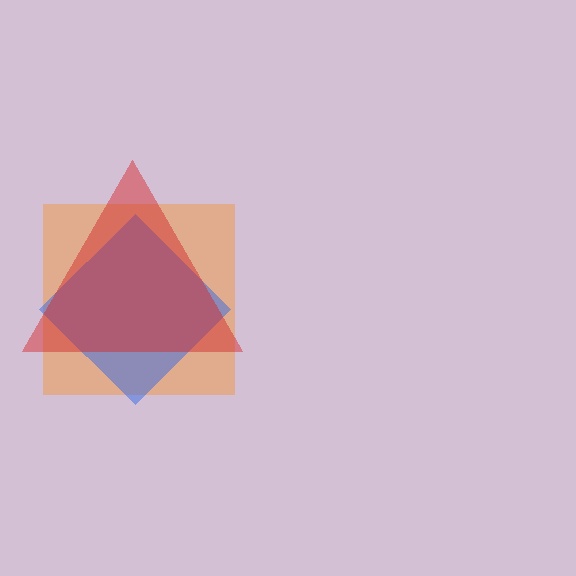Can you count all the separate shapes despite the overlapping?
Yes, there are 3 separate shapes.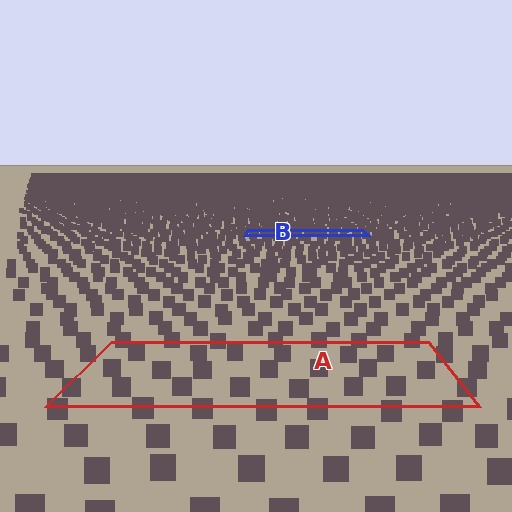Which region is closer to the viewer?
Region A is closer. The texture elements there are larger and more spread out.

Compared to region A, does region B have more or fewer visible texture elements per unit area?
Region B has more texture elements per unit area — they are packed more densely because it is farther away.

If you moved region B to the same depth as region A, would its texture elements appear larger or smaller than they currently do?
They would appear larger. At a closer depth, the same texture elements are projected at a bigger on-screen size.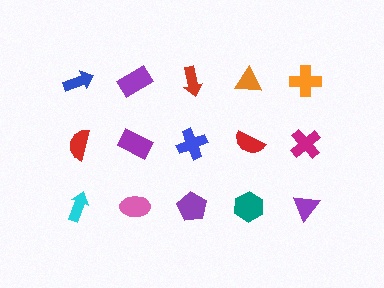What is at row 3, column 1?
A cyan arrow.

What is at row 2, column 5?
A magenta cross.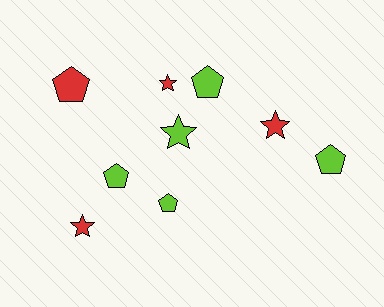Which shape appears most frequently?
Pentagon, with 5 objects.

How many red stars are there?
There are 3 red stars.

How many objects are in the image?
There are 9 objects.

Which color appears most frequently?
Lime, with 5 objects.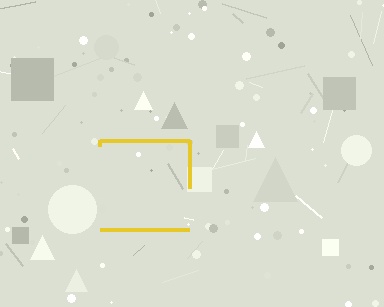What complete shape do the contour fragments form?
The contour fragments form a square.